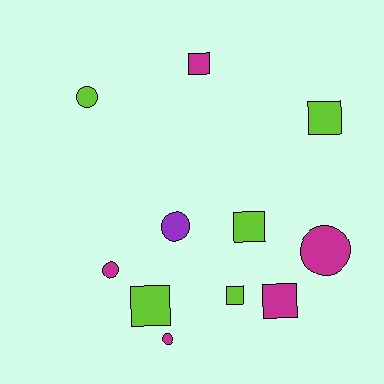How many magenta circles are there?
There are 3 magenta circles.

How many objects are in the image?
There are 11 objects.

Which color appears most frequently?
Lime, with 5 objects.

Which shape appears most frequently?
Square, with 6 objects.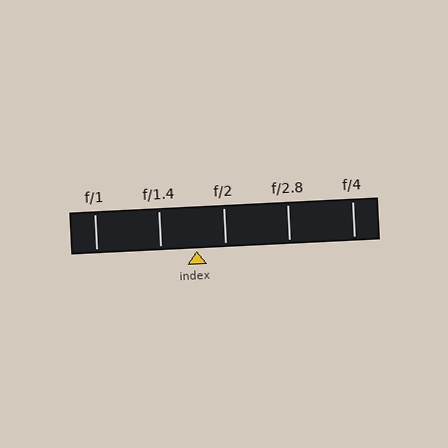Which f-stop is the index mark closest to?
The index mark is closest to f/2.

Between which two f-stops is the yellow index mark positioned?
The index mark is between f/1.4 and f/2.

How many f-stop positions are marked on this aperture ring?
There are 5 f-stop positions marked.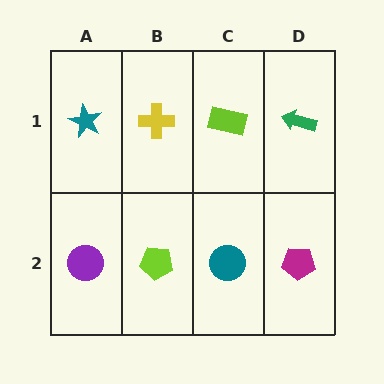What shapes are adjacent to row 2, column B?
A yellow cross (row 1, column B), a purple circle (row 2, column A), a teal circle (row 2, column C).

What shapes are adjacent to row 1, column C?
A teal circle (row 2, column C), a yellow cross (row 1, column B), a green arrow (row 1, column D).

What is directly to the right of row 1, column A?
A yellow cross.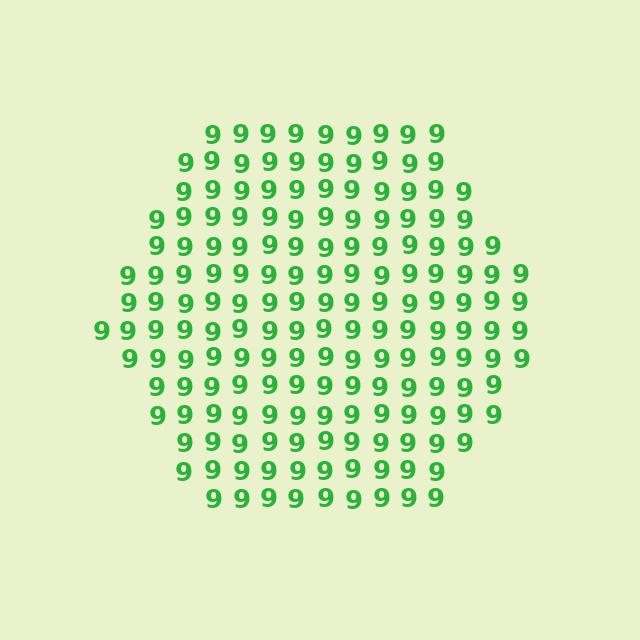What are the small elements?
The small elements are digit 9's.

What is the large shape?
The large shape is a hexagon.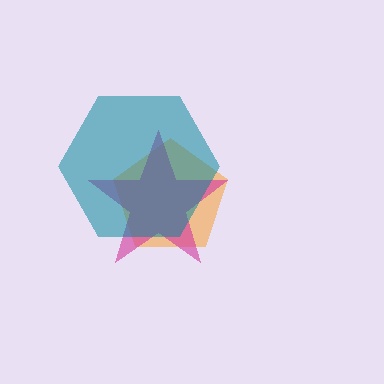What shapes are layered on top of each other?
The layered shapes are: an orange pentagon, a magenta star, a teal hexagon.